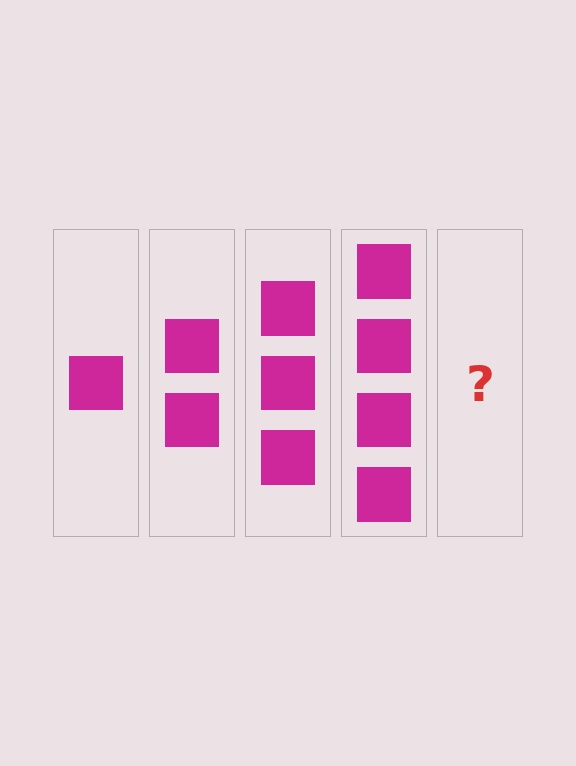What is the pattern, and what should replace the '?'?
The pattern is that each step adds one more square. The '?' should be 5 squares.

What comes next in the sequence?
The next element should be 5 squares.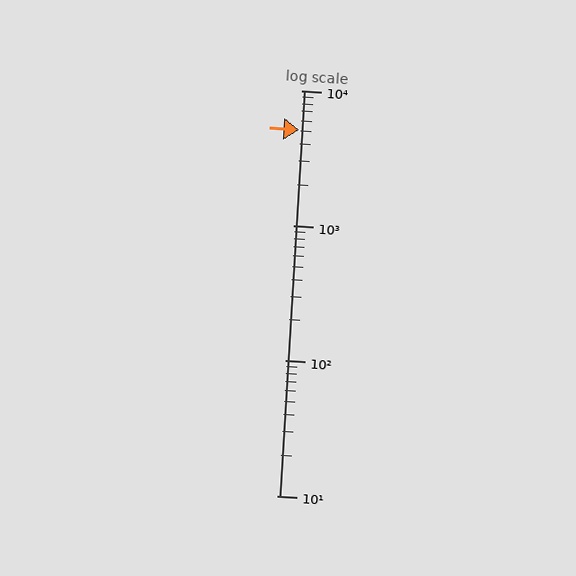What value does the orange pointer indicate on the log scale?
The pointer indicates approximately 5100.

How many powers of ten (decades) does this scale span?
The scale spans 3 decades, from 10 to 10000.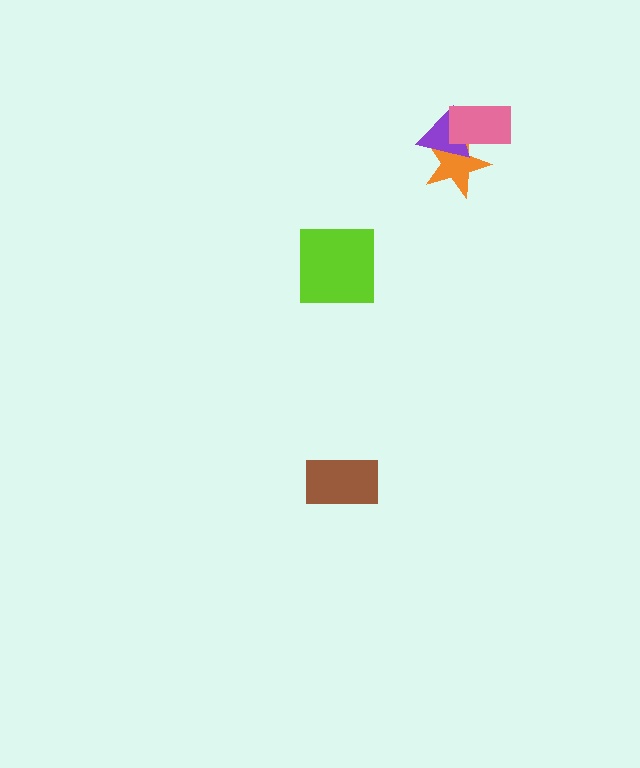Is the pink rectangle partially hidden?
No, no other shape covers it.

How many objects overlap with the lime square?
0 objects overlap with the lime square.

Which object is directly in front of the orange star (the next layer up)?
The purple triangle is directly in front of the orange star.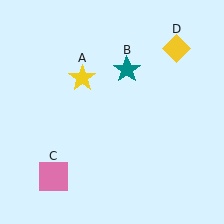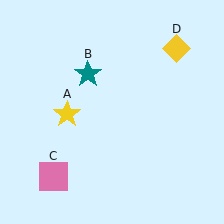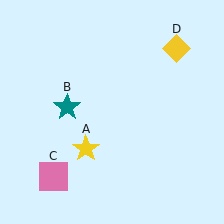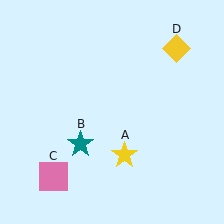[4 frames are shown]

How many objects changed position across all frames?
2 objects changed position: yellow star (object A), teal star (object B).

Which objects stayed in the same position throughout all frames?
Pink square (object C) and yellow diamond (object D) remained stationary.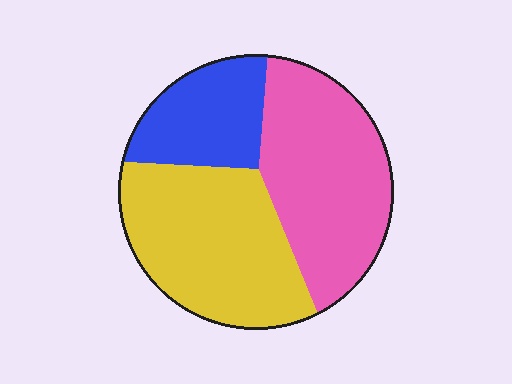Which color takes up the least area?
Blue, at roughly 20%.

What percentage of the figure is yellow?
Yellow covers 40% of the figure.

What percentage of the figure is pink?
Pink covers about 40% of the figure.